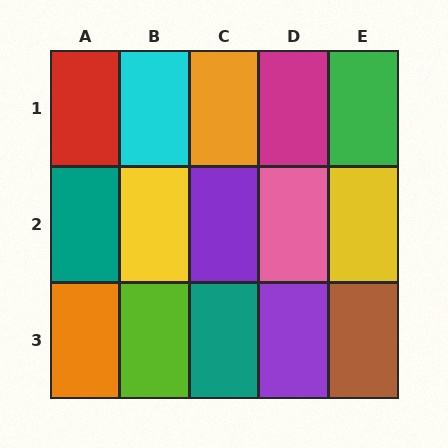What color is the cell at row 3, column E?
Brown.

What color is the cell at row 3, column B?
Lime.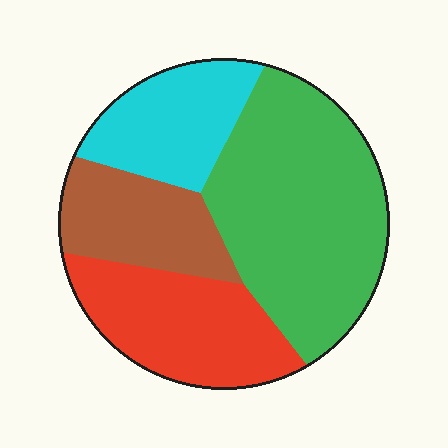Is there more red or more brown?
Red.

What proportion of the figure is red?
Red takes up less than a quarter of the figure.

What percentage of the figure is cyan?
Cyan covers about 20% of the figure.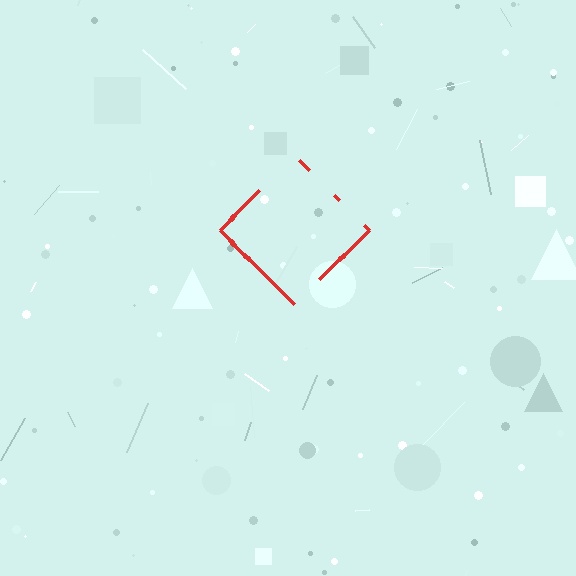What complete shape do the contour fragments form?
The contour fragments form a diamond.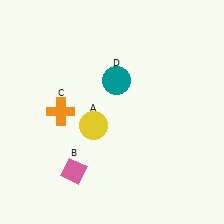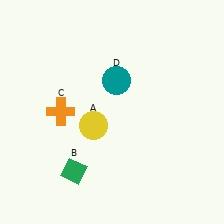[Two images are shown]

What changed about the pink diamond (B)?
In Image 1, B is pink. In Image 2, it changed to green.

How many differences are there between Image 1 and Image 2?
There is 1 difference between the two images.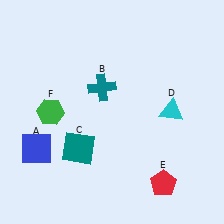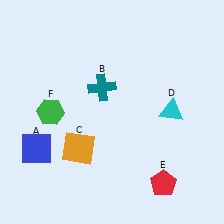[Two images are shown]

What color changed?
The square (C) changed from teal in Image 1 to orange in Image 2.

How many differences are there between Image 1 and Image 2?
There is 1 difference between the two images.